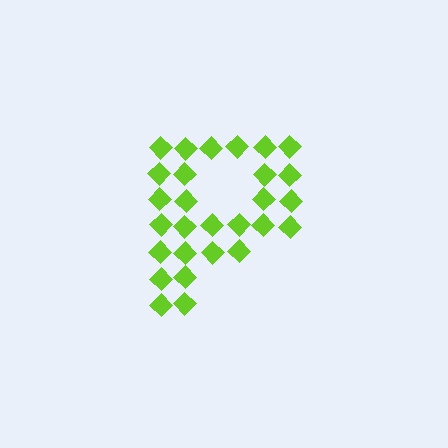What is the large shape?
The large shape is the letter P.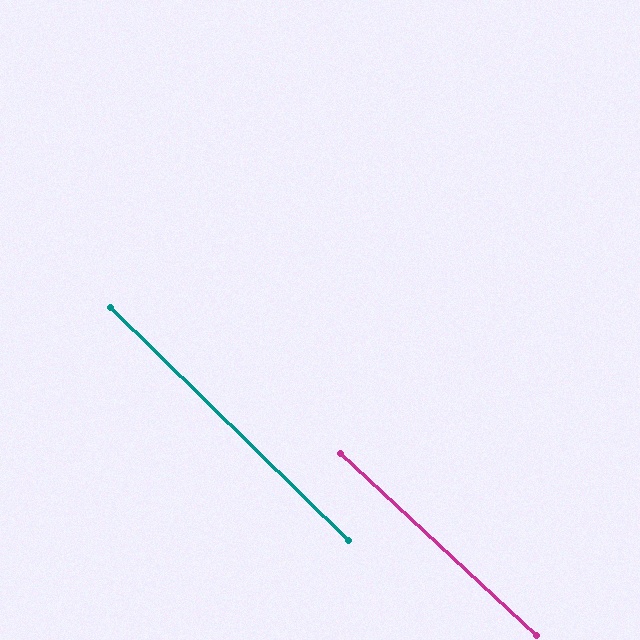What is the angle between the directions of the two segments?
Approximately 2 degrees.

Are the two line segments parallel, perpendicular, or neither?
Parallel — their directions differ by only 1.7°.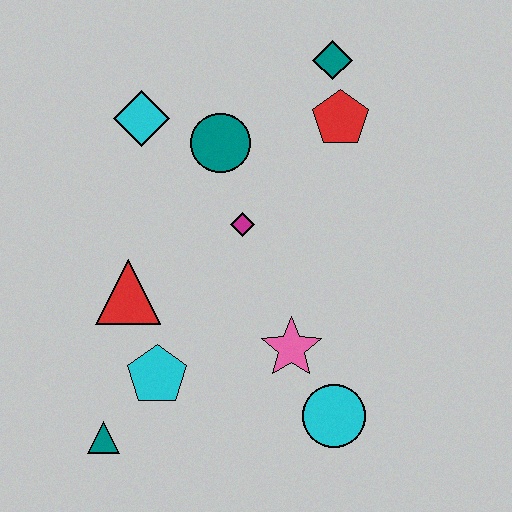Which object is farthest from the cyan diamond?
The cyan circle is farthest from the cyan diamond.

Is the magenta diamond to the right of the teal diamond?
No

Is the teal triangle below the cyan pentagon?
Yes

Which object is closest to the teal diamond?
The red pentagon is closest to the teal diamond.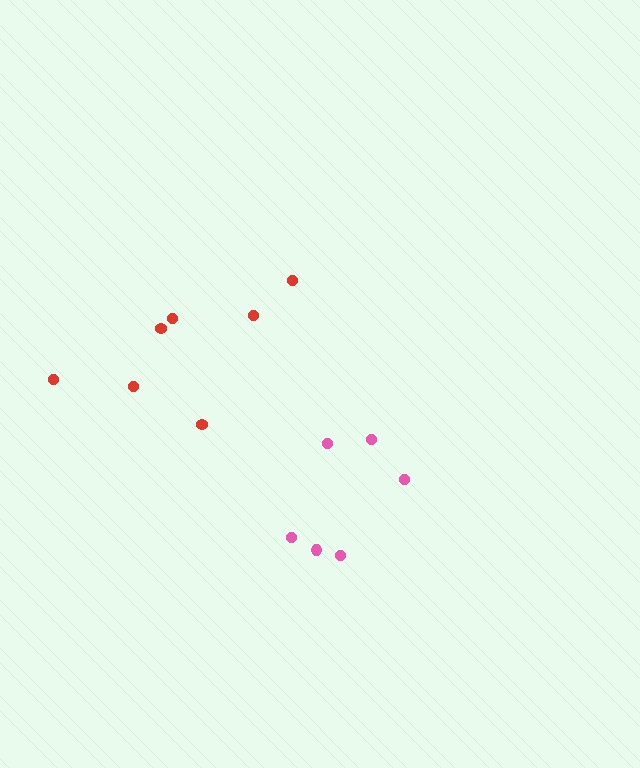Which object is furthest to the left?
The red cluster is leftmost.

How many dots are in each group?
Group 1: 6 dots, Group 2: 7 dots (13 total).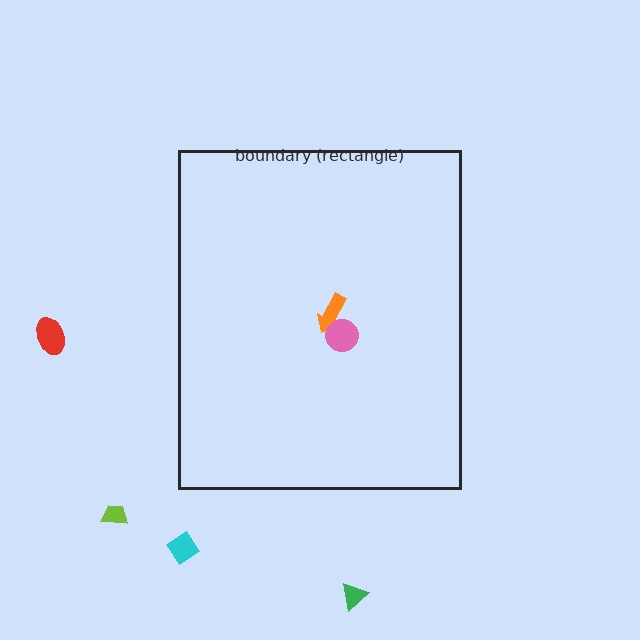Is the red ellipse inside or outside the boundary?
Outside.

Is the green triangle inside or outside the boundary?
Outside.